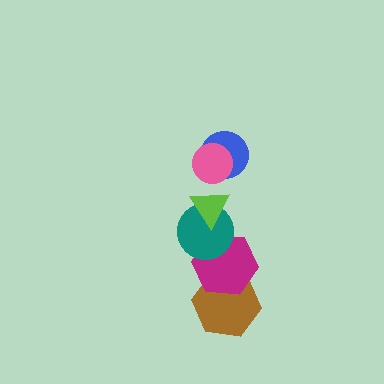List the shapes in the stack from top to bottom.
From top to bottom: the pink circle, the blue circle, the lime triangle, the teal circle, the magenta hexagon, the brown hexagon.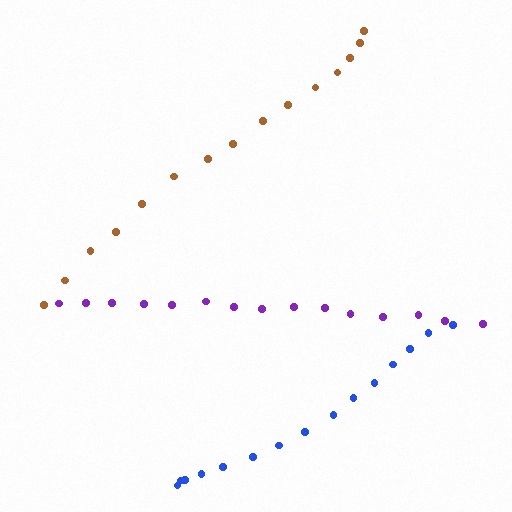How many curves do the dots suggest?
There are 3 distinct paths.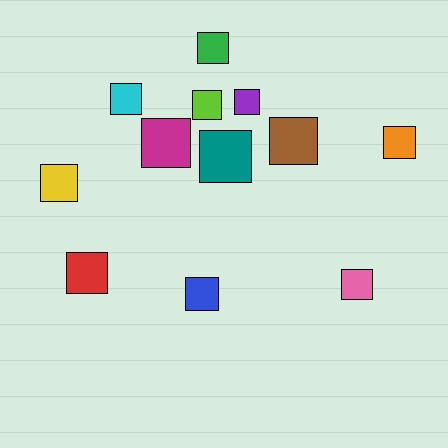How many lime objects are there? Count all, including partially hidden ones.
There is 1 lime object.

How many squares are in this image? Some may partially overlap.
There are 12 squares.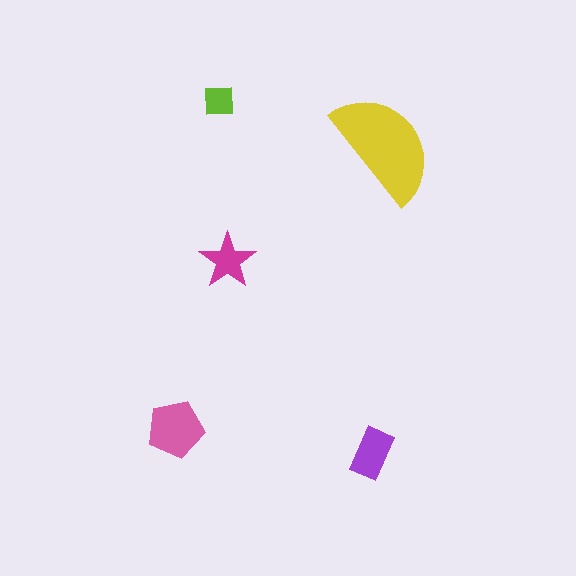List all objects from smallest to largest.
The lime square, the magenta star, the purple rectangle, the pink pentagon, the yellow semicircle.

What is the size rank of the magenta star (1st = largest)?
4th.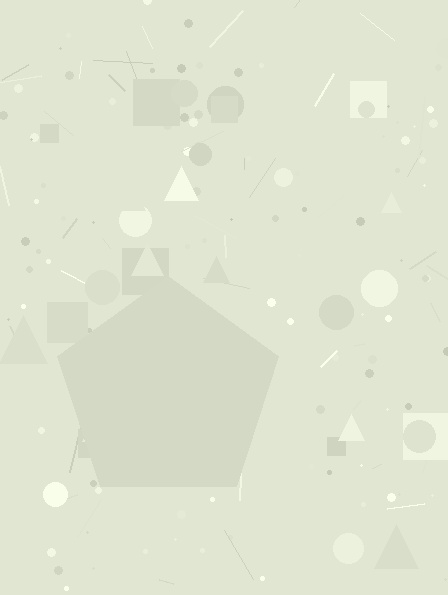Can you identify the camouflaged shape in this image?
The camouflaged shape is a pentagon.